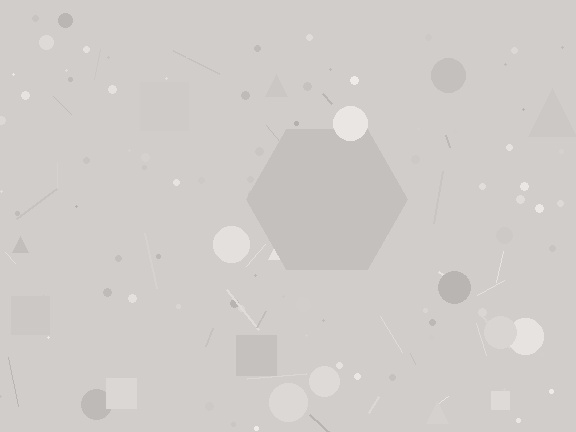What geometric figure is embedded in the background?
A hexagon is embedded in the background.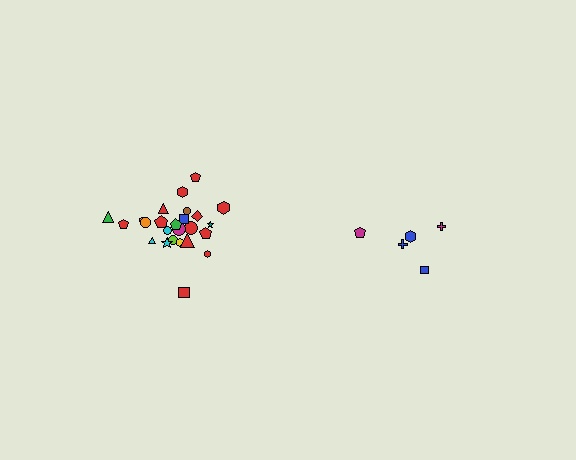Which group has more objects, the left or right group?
The left group.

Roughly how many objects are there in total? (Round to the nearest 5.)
Roughly 30 objects in total.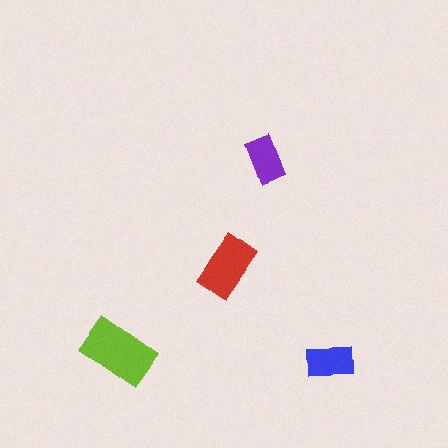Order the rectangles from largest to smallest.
the lime one, the red one, the blue one, the purple one.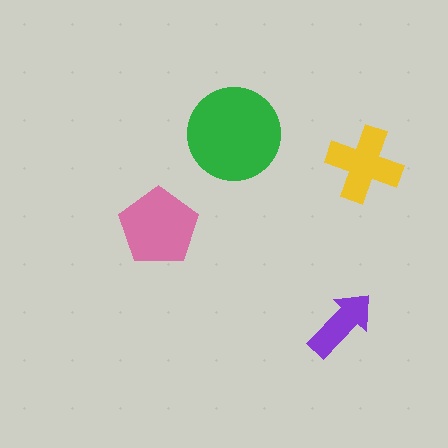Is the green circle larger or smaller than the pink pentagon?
Larger.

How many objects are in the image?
There are 4 objects in the image.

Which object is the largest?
The green circle.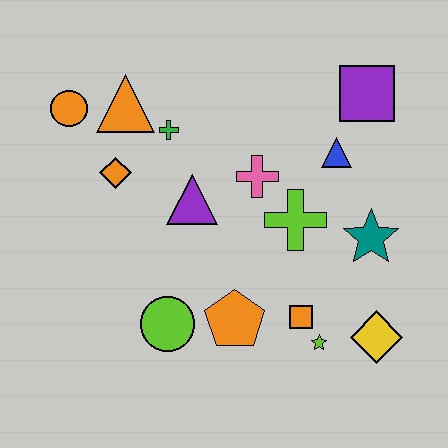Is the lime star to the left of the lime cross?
No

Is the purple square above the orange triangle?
Yes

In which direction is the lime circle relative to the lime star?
The lime circle is to the left of the lime star.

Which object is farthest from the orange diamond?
The yellow diamond is farthest from the orange diamond.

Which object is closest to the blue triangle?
The purple square is closest to the blue triangle.